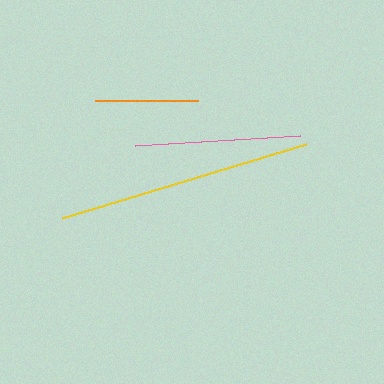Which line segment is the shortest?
The orange line is the shortest at approximately 103 pixels.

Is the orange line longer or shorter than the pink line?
The pink line is longer than the orange line.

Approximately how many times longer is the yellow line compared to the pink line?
The yellow line is approximately 1.5 times the length of the pink line.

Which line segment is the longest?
The yellow line is the longest at approximately 255 pixels.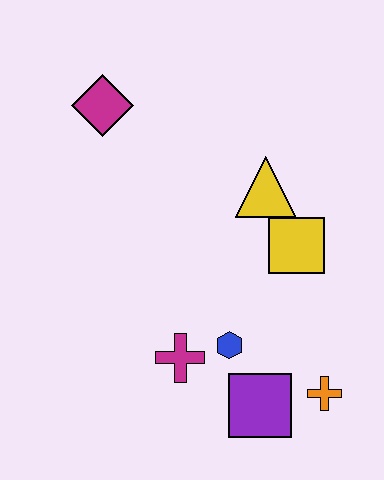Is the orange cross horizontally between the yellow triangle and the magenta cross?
No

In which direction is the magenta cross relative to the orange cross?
The magenta cross is to the left of the orange cross.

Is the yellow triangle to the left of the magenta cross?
No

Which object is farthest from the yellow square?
The magenta diamond is farthest from the yellow square.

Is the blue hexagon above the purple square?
Yes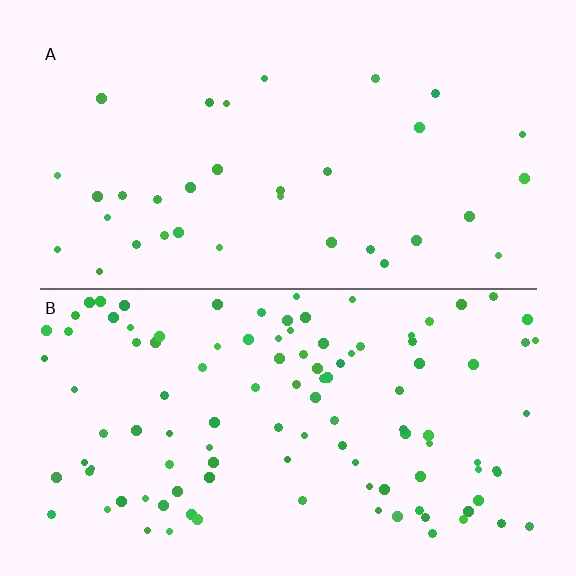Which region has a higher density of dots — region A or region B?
B (the bottom).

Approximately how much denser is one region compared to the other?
Approximately 3.1× — region B over region A.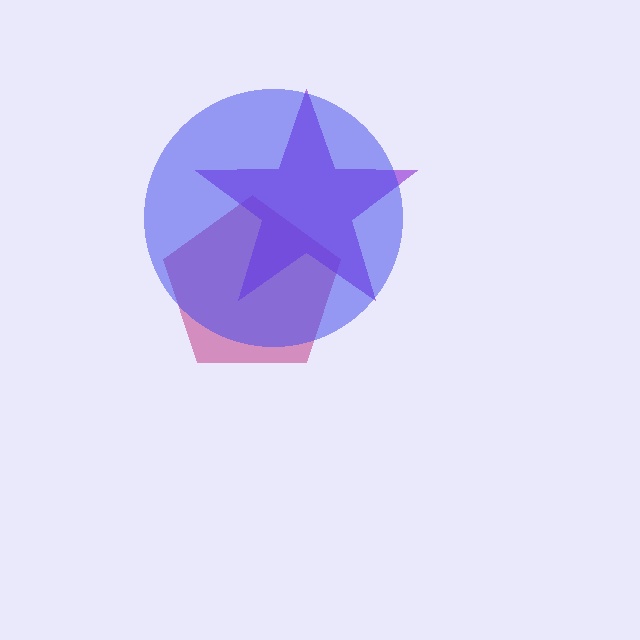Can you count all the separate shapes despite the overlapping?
Yes, there are 3 separate shapes.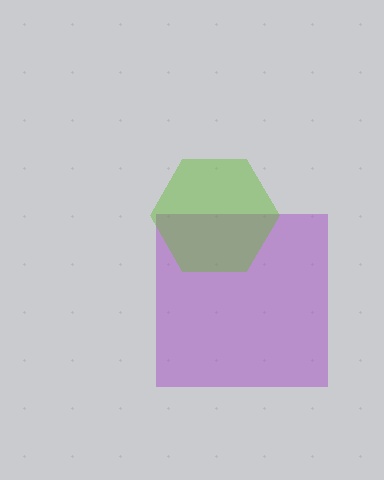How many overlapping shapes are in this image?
There are 2 overlapping shapes in the image.